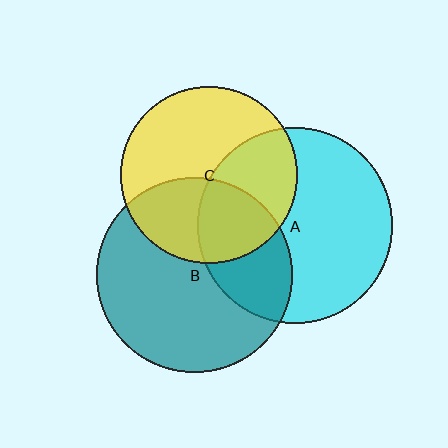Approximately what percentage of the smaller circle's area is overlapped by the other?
Approximately 40%.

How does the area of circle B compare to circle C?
Approximately 1.2 times.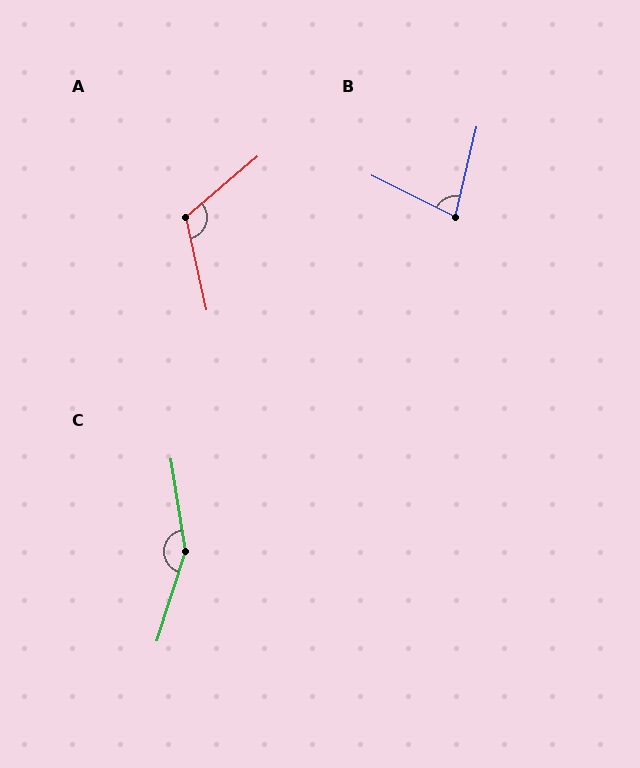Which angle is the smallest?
B, at approximately 77 degrees.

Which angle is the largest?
C, at approximately 153 degrees.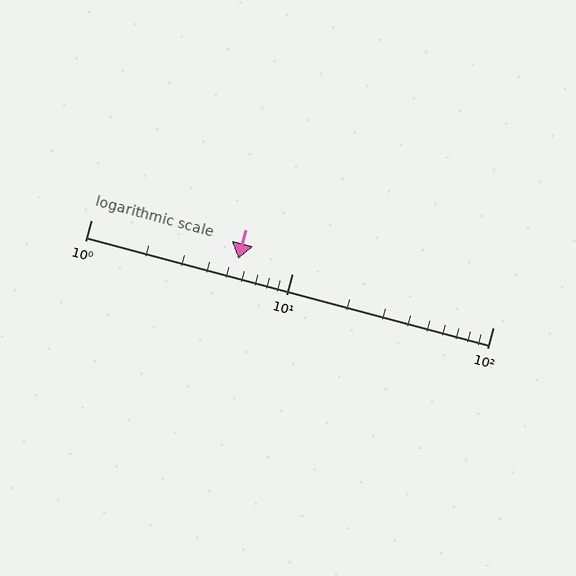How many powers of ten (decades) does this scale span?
The scale spans 2 decades, from 1 to 100.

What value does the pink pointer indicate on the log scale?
The pointer indicates approximately 5.4.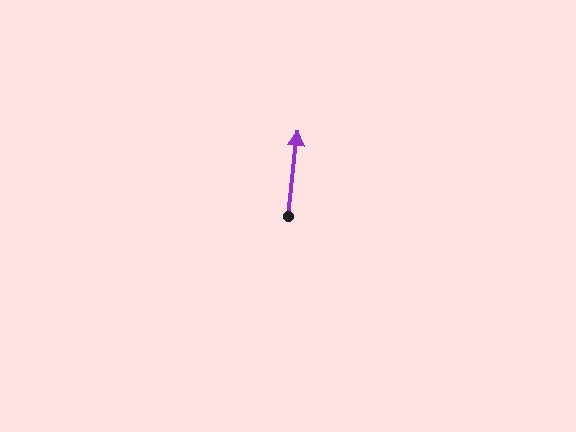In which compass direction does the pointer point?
North.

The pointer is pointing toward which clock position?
Roughly 12 o'clock.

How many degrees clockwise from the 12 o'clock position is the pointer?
Approximately 6 degrees.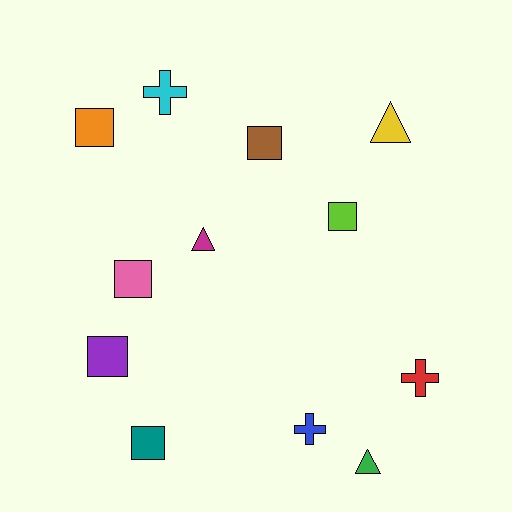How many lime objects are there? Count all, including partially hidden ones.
There is 1 lime object.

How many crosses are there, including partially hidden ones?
There are 3 crosses.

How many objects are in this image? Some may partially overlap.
There are 12 objects.